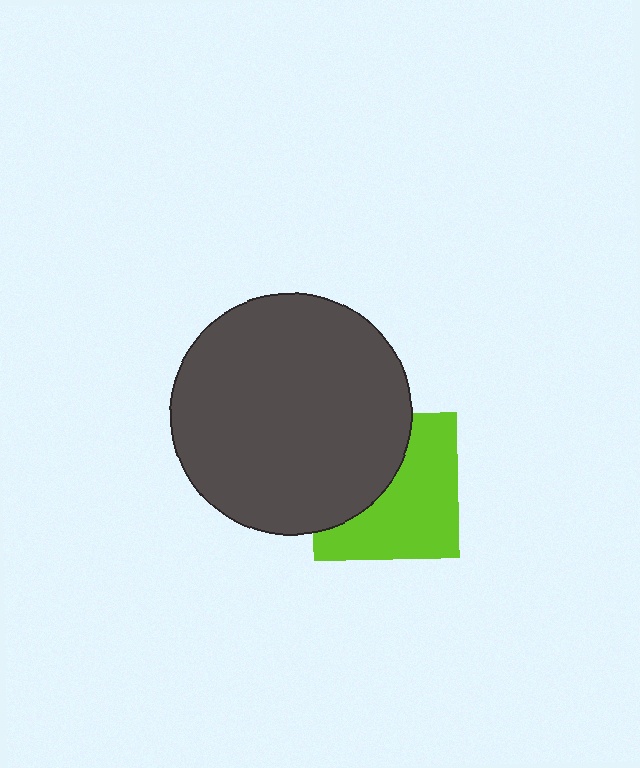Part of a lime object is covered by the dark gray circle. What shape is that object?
It is a square.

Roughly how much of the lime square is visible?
About half of it is visible (roughly 57%).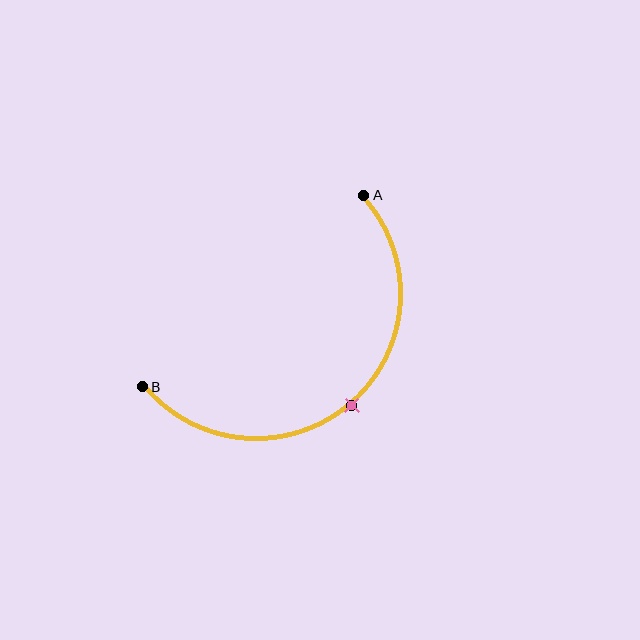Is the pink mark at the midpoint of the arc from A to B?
Yes. The pink mark lies on the arc at equal arc-length from both A and B — it is the arc midpoint.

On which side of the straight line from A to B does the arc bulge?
The arc bulges below and to the right of the straight line connecting A and B.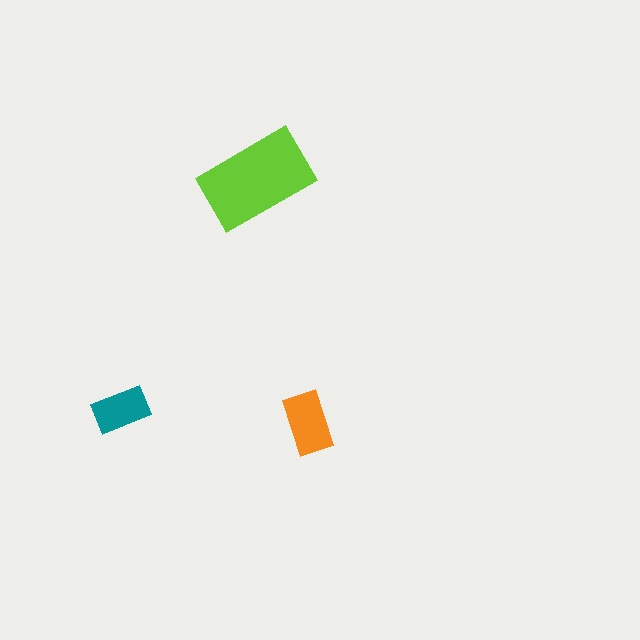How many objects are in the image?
There are 3 objects in the image.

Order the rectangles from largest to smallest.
the lime one, the orange one, the teal one.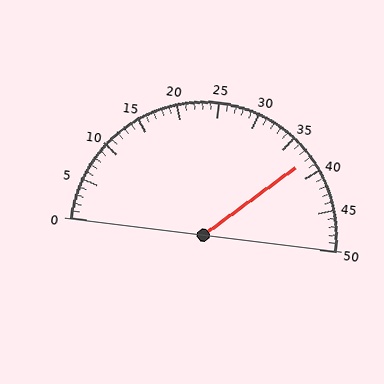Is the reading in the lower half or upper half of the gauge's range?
The reading is in the upper half of the range (0 to 50).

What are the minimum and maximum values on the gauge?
The gauge ranges from 0 to 50.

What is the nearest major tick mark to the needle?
The nearest major tick mark is 40.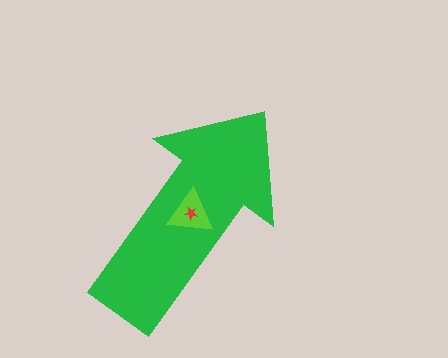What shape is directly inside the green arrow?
The lime triangle.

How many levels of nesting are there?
3.